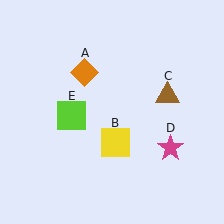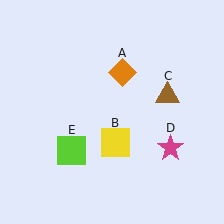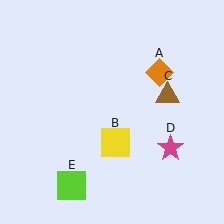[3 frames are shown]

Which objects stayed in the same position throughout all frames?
Yellow square (object B) and brown triangle (object C) and magenta star (object D) remained stationary.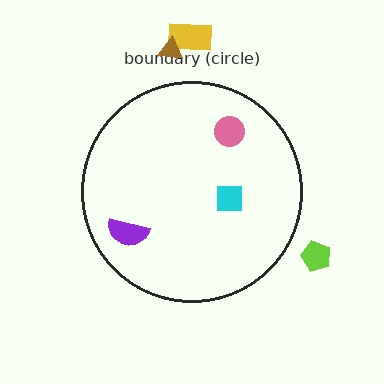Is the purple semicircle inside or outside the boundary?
Inside.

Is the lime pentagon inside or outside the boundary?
Outside.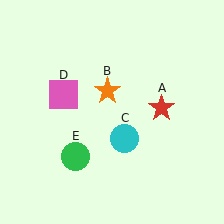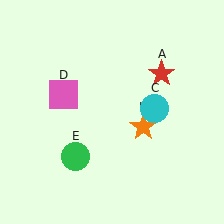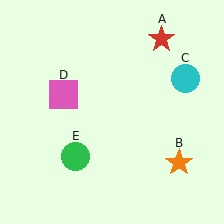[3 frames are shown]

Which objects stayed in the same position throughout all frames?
Pink square (object D) and green circle (object E) remained stationary.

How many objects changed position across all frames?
3 objects changed position: red star (object A), orange star (object B), cyan circle (object C).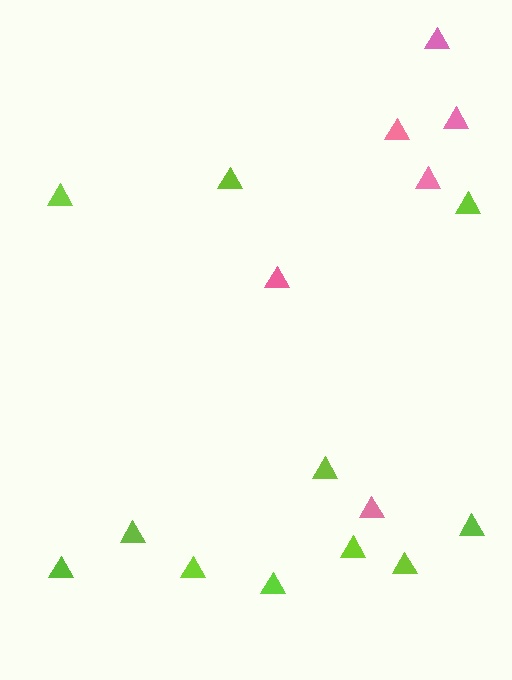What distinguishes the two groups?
There are 2 groups: one group of pink triangles (6) and one group of lime triangles (11).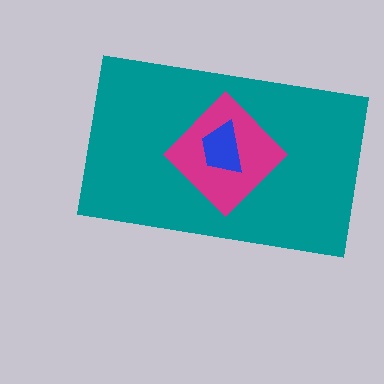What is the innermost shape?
The blue trapezoid.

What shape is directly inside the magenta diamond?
The blue trapezoid.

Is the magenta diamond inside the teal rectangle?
Yes.